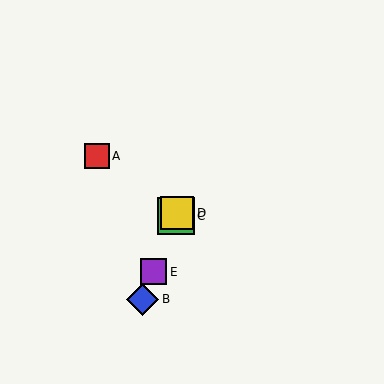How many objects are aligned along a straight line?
4 objects (B, C, D, E) are aligned along a straight line.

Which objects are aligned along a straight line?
Objects B, C, D, E are aligned along a straight line.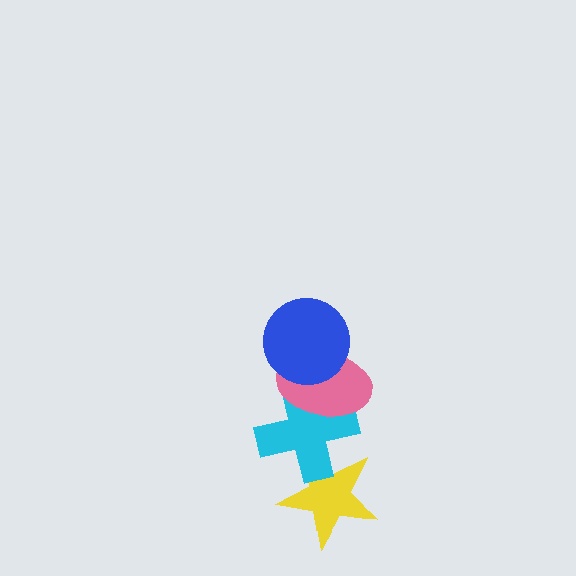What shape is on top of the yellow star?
The cyan cross is on top of the yellow star.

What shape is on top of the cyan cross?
The pink ellipse is on top of the cyan cross.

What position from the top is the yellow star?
The yellow star is 4th from the top.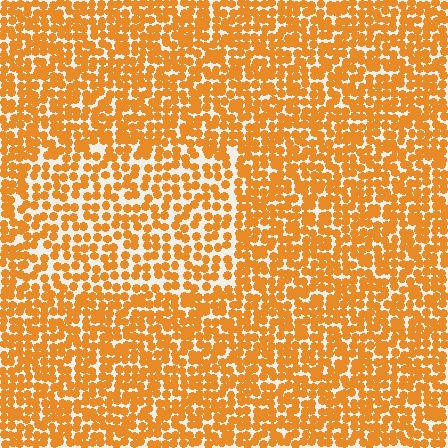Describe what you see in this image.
The image contains small orange elements arranged at two different densities. A rectangle-shaped region is visible where the elements are less densely packed than the surrounding area.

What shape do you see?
I see a rectangle.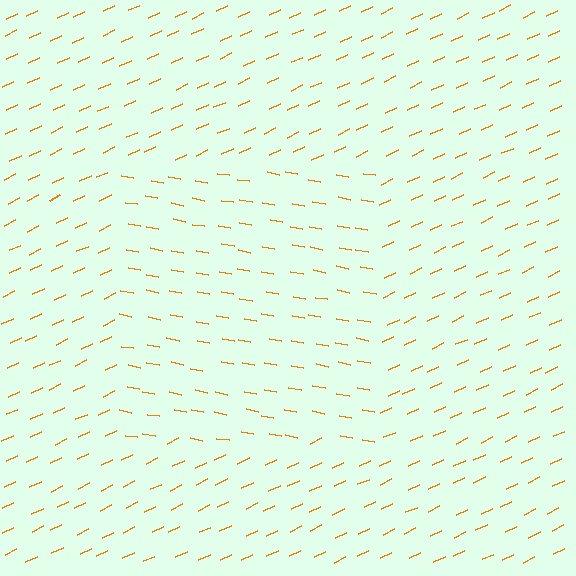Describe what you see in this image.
The image is filled with small orange line segments. A rectangle region in the image has lines oriented differently from the surrounding lines, creating a visible texture boundary.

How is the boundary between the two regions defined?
The boundary is defined purely by a change in line orientation (approximately 35 degrees difference). All lines are the same color and thickness.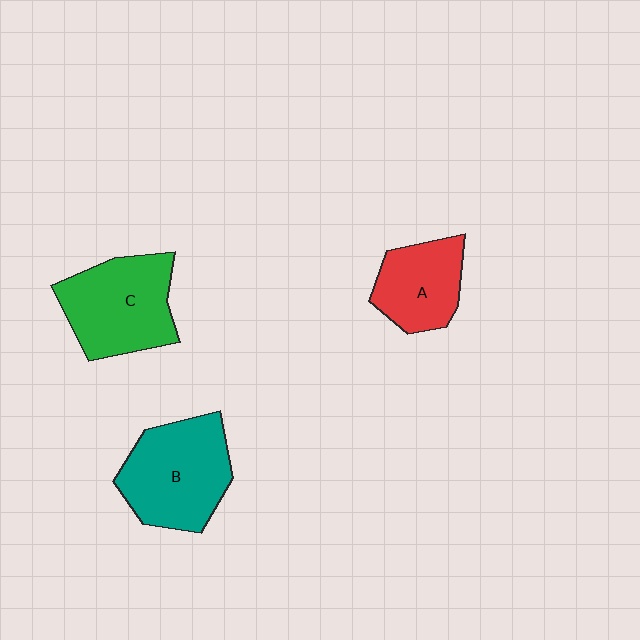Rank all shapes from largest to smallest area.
From largest to smallest: B (teal), C (green), A (red).